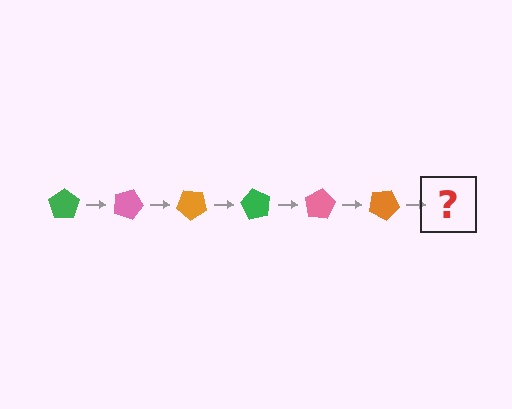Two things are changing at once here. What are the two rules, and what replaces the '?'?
The two rules are that it rotates 20 degrees each step and the color cycles through green, pink, and orange. The '?' should be a green pentagon, rotated 120 degrees from the start.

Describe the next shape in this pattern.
It should be a green pentagon, rotated 120 degrees from the start.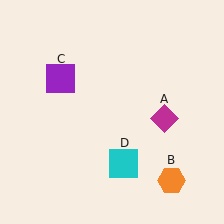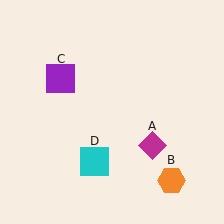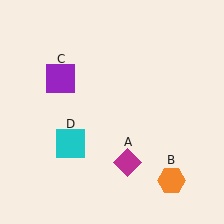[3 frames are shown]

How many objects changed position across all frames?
2 objects changed position: magenta diamond (object A), cyan square (object D).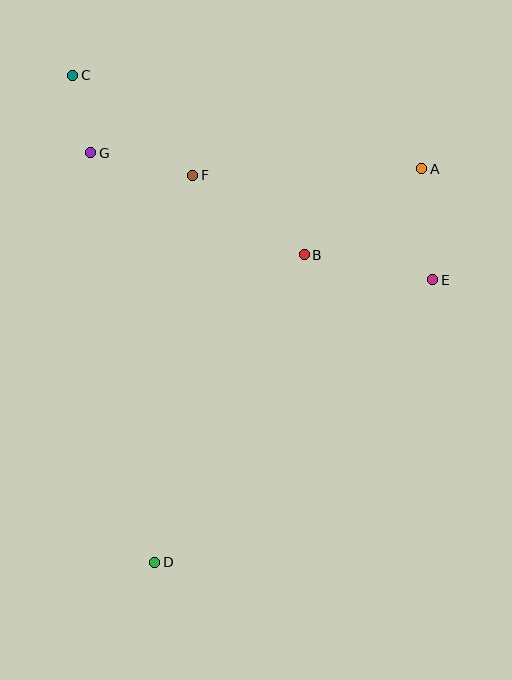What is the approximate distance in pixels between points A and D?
The distance between A and D is approximately 476 pixels.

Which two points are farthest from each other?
Points C and D are farthest from each other.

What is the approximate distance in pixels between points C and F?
The distance between C and F is approximately 157 pixels.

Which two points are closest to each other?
Points C and G are closest to each other.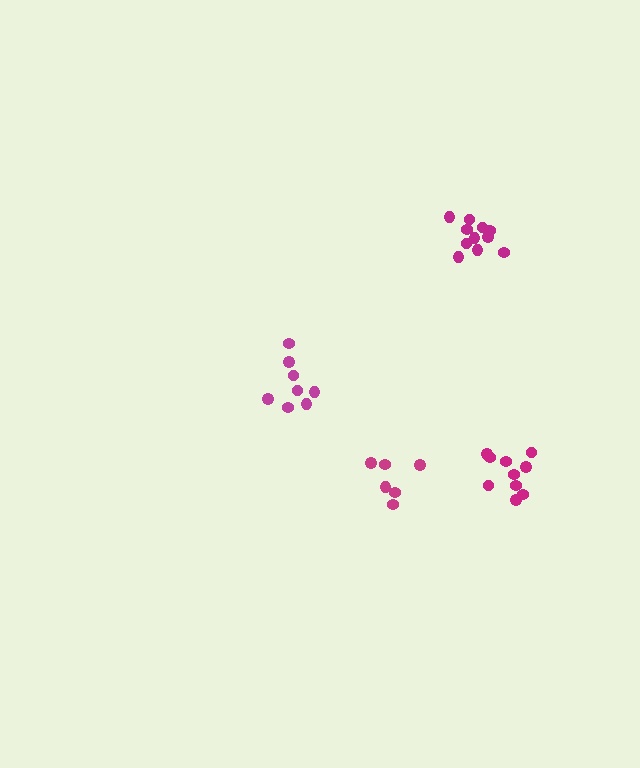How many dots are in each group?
Group 1: 10 dots, Group 2: 6 dots, Group 3: 11 dots, Group 4: 8 dots (35 total).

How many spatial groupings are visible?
There are 4 spatial groupings.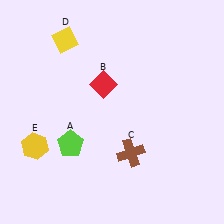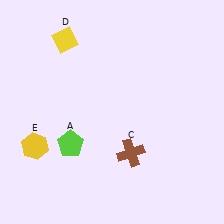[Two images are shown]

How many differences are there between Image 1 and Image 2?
There is 1 difference between the two images.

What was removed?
The red diamond (B) was removed in Image 2.